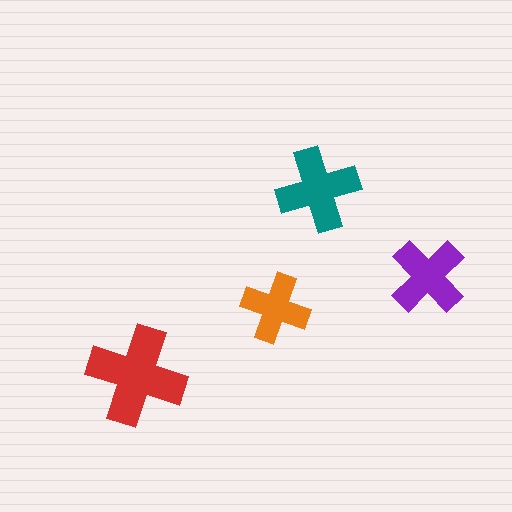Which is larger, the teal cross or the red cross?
The red one.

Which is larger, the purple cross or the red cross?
The red one.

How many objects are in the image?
There are 4 objects in the image.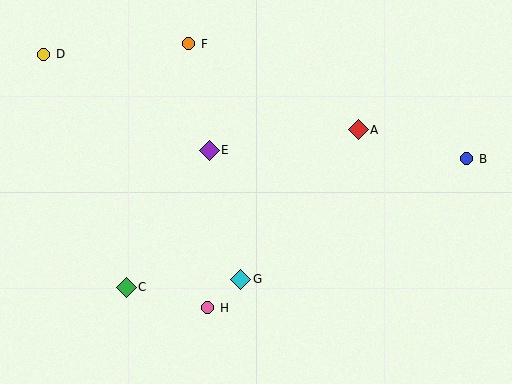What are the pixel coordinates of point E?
Point E is at (209, 150).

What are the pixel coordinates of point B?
Point B is at (467, 159).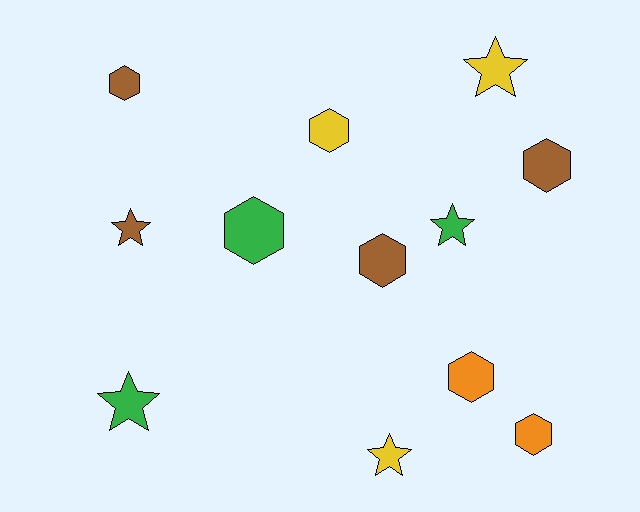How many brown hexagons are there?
There are 3 brown hexagons.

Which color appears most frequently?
Brown, with 4 objects.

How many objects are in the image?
There are 12 objects.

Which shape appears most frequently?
Hexagon, with 7 objects.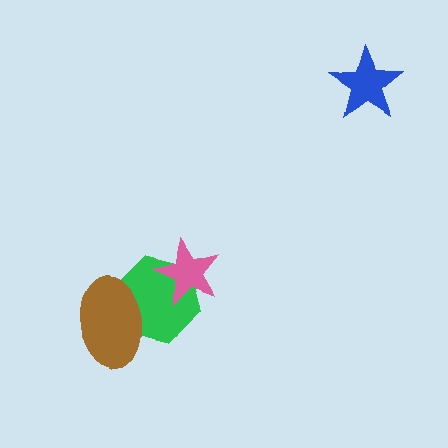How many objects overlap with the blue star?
0 objects overlap with the blue star.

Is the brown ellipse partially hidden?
No, no other shape covers it.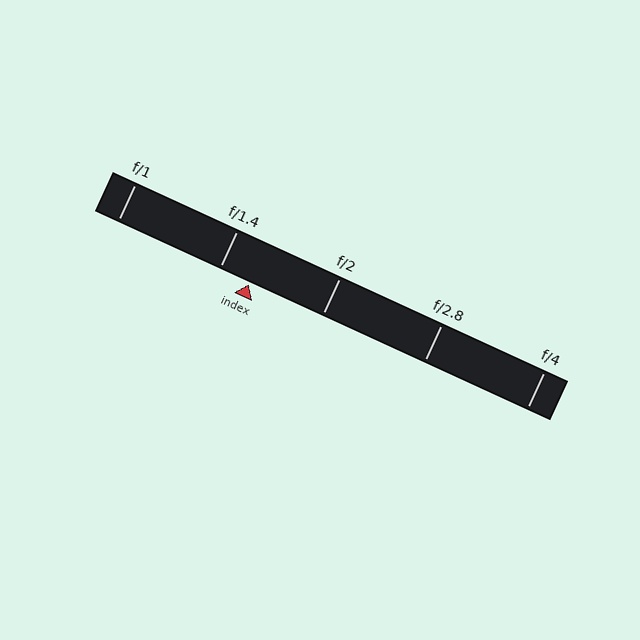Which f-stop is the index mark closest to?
The index mark is closest to f/1.4.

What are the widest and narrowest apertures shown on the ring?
The widest aperture shown is f/1 and the narrowest is f/4.